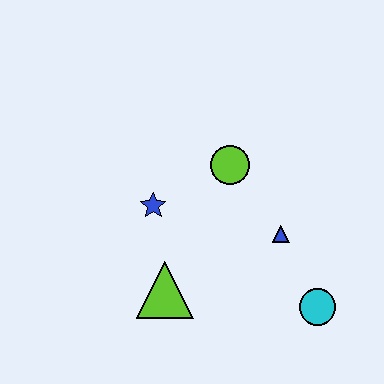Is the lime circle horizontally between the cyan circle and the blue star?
Yes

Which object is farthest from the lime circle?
The cyan circle is farthest from the lime circle.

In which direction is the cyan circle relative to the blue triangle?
The cyan circle is below the blue triangle.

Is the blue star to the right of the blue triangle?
No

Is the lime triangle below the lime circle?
Yes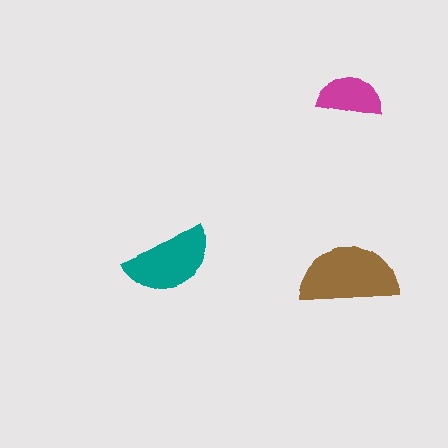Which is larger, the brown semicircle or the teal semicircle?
The brown one.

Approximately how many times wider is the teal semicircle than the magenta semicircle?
About 1.5 times wider.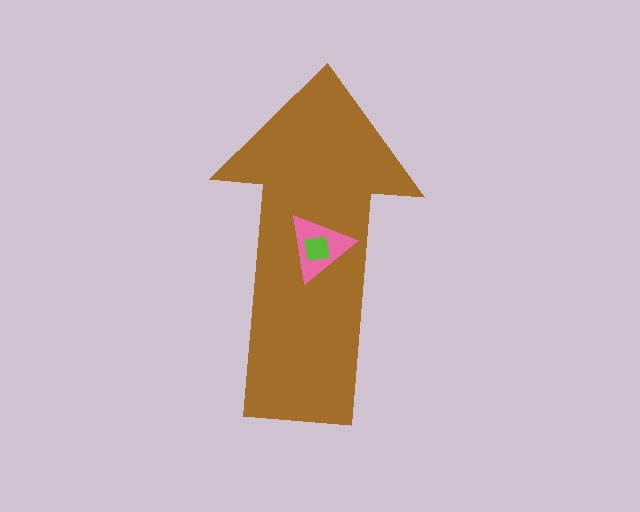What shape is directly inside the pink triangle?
The lime square.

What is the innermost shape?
The lime square.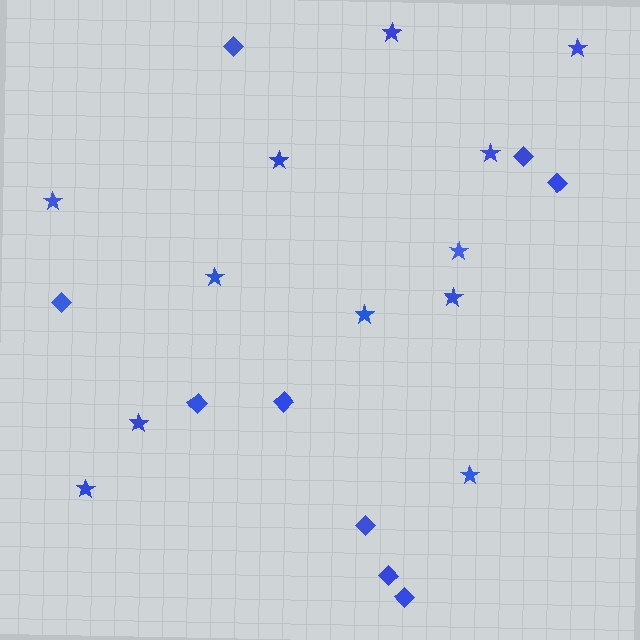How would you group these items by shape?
There are 2 groups: one group of diamonds (9) and one group of stars (12).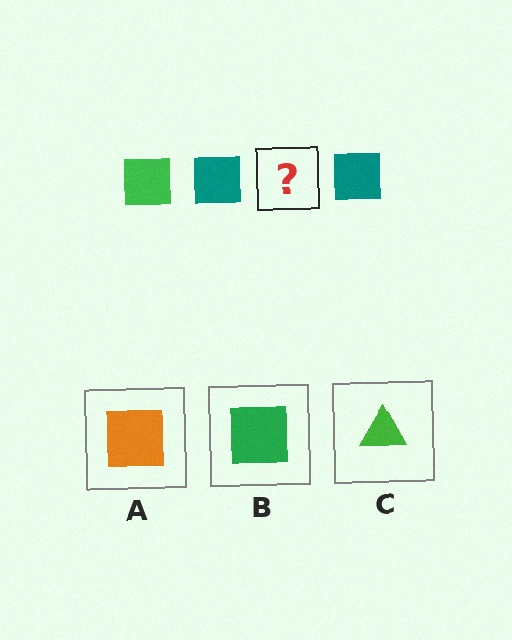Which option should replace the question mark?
Option B.